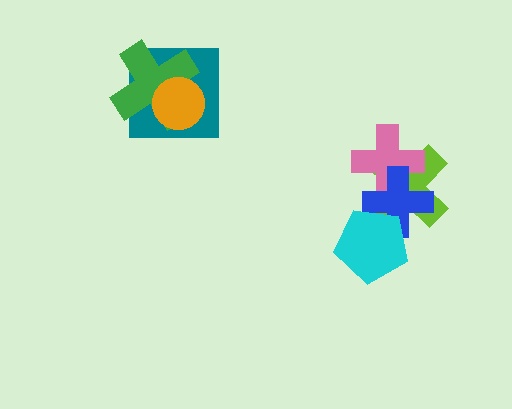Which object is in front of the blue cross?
The cyan pentagon is in front of the blue cross.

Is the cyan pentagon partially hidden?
No, no other shape covers it.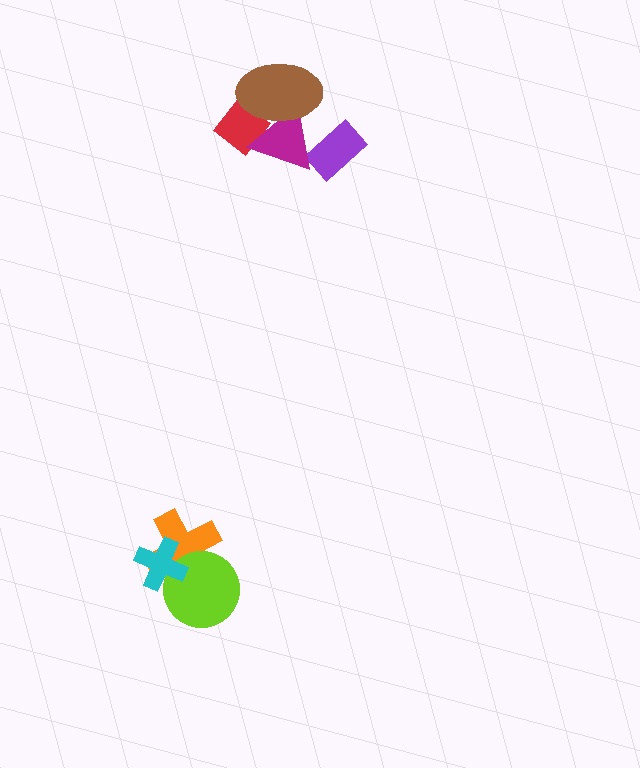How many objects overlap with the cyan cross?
2 objects overlap with the cyan cross.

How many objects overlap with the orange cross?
2 objects overlap with the orange cross.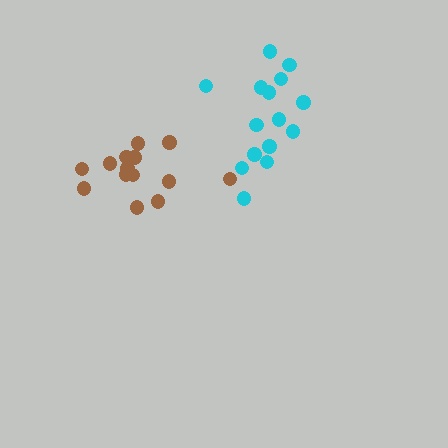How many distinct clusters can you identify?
There are 2 distinct clusters.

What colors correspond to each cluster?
The clusters are colored: brown, cyan.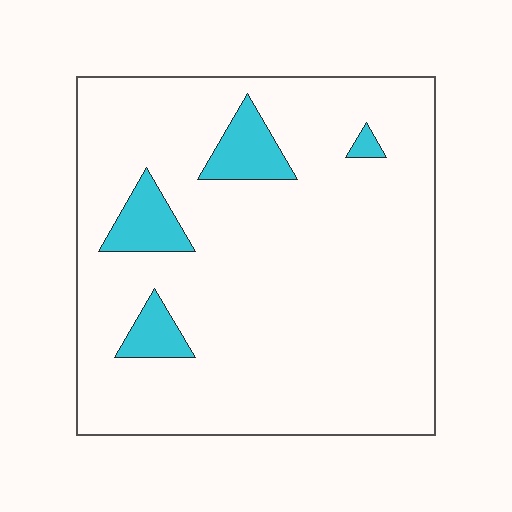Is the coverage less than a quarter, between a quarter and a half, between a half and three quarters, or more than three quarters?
Less than a quarter.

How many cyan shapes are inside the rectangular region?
4.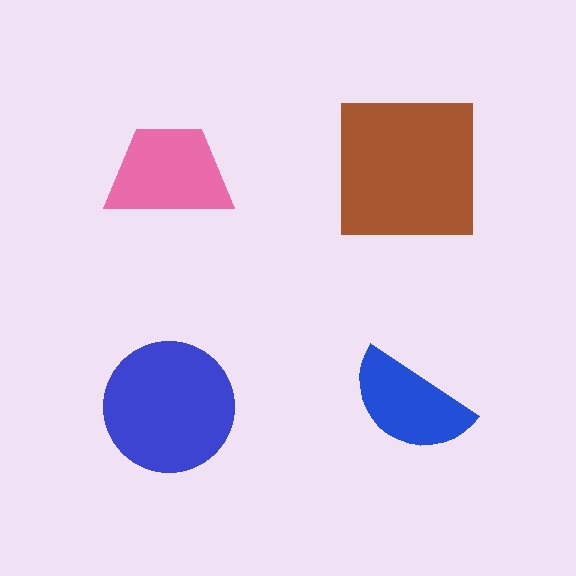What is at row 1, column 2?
A brown square.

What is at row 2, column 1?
A blue circle.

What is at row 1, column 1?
A pink trapezoid.